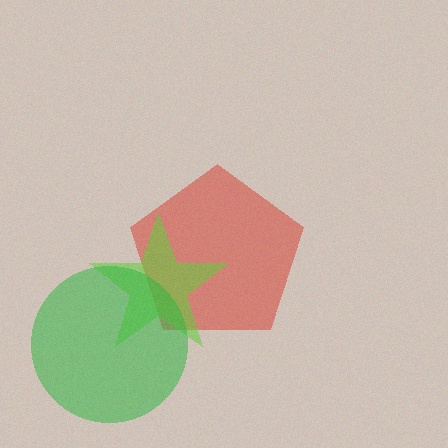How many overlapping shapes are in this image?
There are 3 overlapping shapes in the image.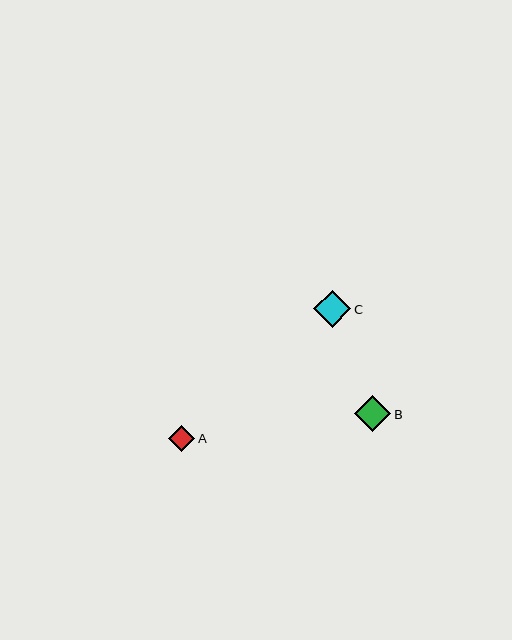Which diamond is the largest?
Diamond C is the largest with a size of approximately 37 pixels.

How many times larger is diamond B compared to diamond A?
Diamond B is approximately 1.4 times the size of diamond A.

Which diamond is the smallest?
Diamond A is the smallest with a size of approximately 26 pixels.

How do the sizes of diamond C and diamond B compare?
Diamond C and diamond B are approximately the same size.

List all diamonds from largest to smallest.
From largest to smallest: C, B, A.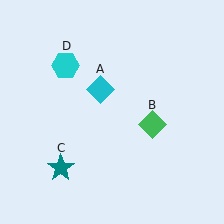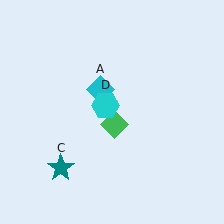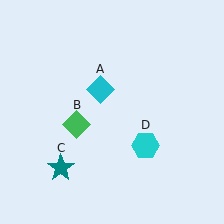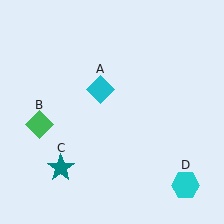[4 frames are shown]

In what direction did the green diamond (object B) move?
The green diamond (object B) moved left.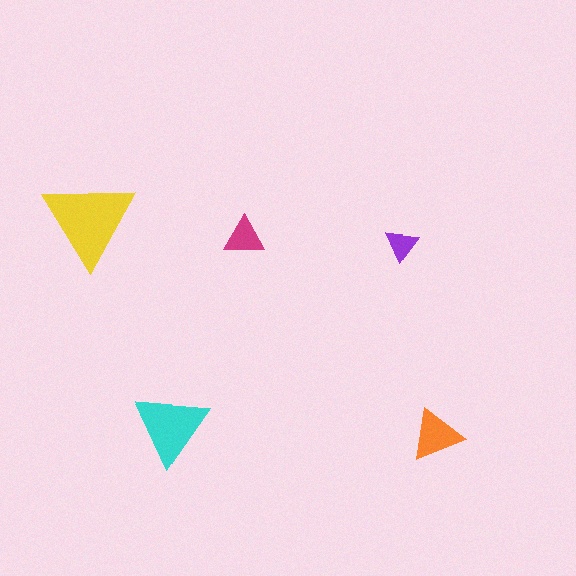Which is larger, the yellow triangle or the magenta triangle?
The yellow one.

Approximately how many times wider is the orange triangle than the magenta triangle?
About 1.5 times wider.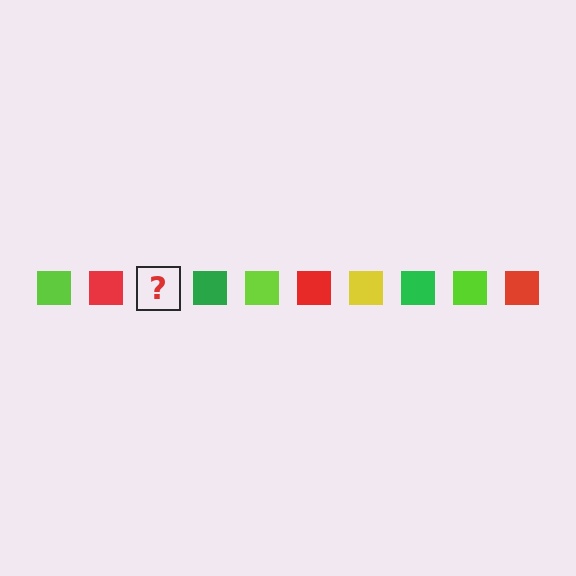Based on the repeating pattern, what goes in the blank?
The blank should be a yellow square.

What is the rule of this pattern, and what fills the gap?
The rule is that the pattern cycles through lime, red, yellow, green squares. The gap should be filled with a yellow square.